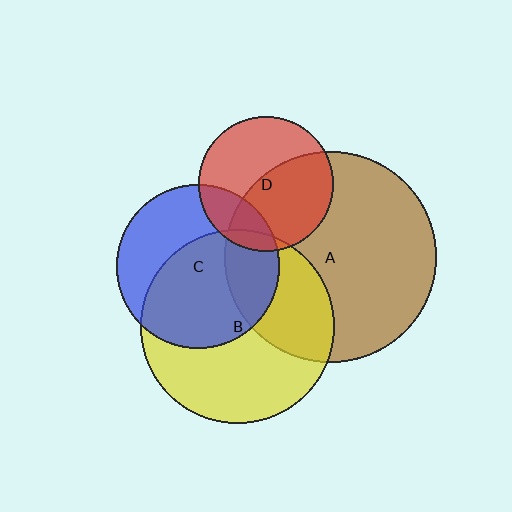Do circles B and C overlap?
Yes.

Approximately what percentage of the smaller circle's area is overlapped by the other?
Approximately 60%.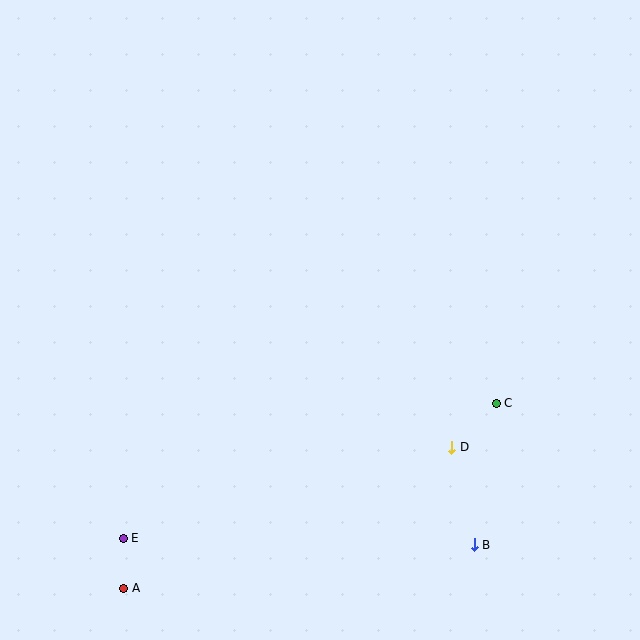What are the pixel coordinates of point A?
Point A is at (124, 588).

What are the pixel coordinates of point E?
Point E is at (123, 538).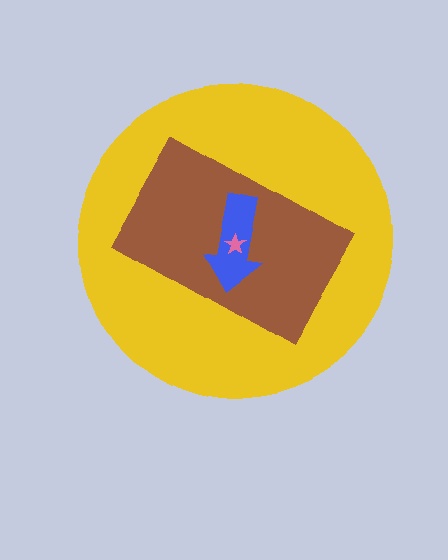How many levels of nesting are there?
4.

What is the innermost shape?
The pink star.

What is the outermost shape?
The yellow circle.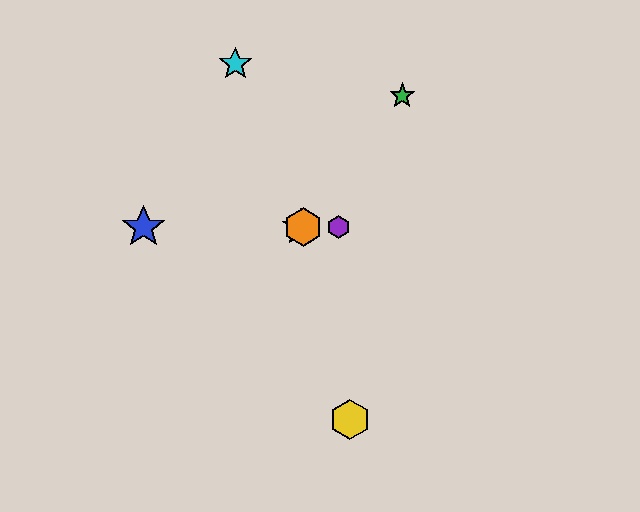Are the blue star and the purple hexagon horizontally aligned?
Yes, both are at y≈227.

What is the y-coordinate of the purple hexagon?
The purple hexagon is at y≈227.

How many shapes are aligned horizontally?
4 shapes (the red star, the blue star, the purple hexagon, the orange hexagon) are aligned horizontally.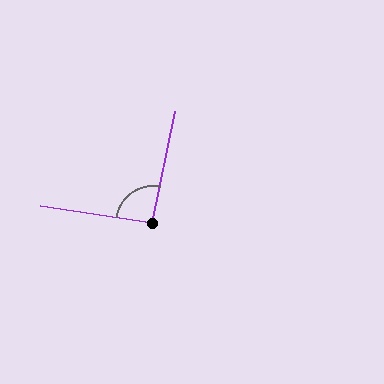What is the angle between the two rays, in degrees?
Approximately 93 degrees.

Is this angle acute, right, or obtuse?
It is approximately a right angle.